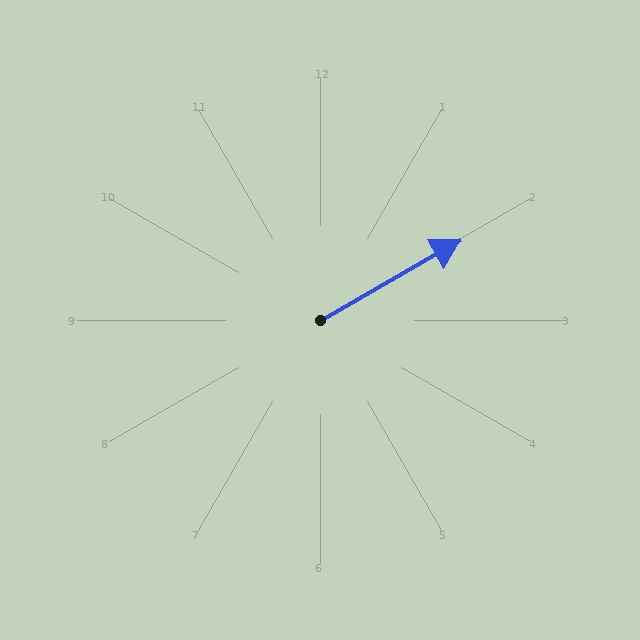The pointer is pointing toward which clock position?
Roughly 2 o'clock.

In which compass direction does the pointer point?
Northeast.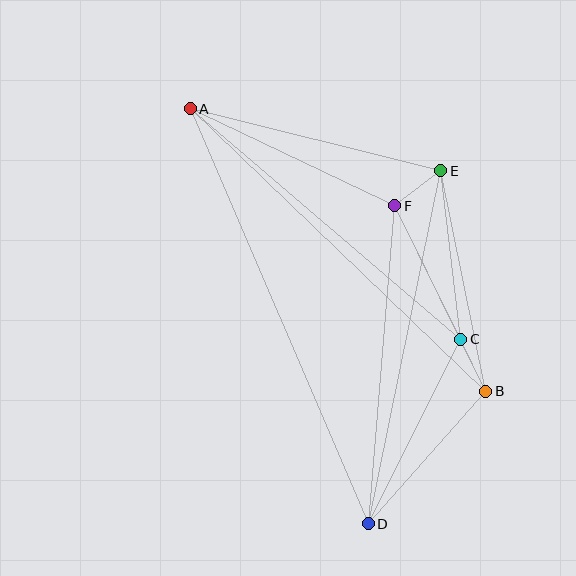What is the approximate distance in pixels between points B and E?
The distance between B and E is approximately 225 pixels.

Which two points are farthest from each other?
Points A and D are farthest from each other.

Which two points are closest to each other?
Points E and F are closest to each other.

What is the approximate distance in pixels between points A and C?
The distance between A and C is approximately 355 pixels.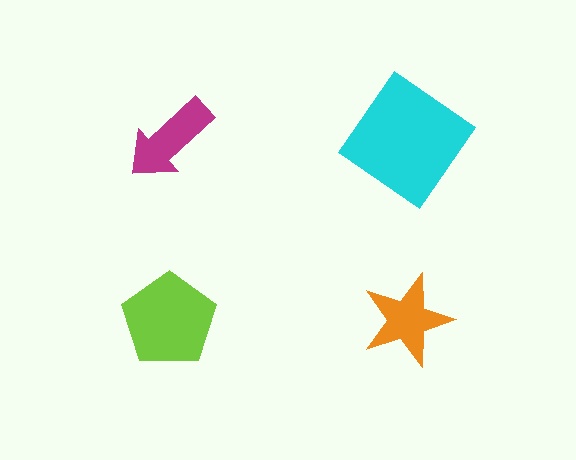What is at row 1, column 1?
A magenta arrow.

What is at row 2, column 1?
A lime pentagon.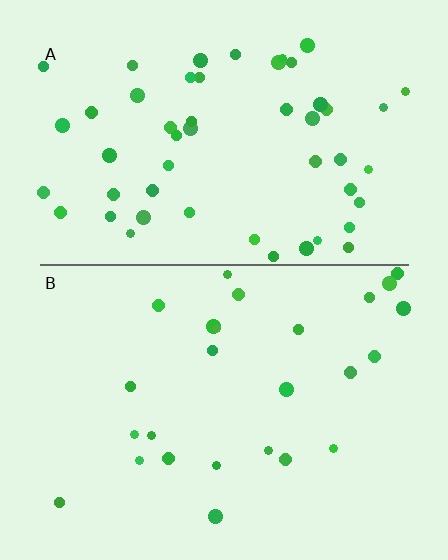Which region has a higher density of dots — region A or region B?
A (the top).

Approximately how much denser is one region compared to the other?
Approximately 2.0× — region A over region B.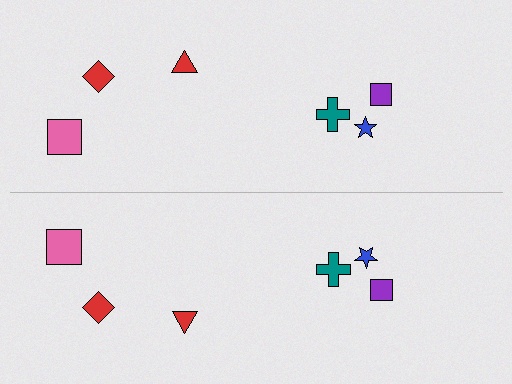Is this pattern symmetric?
Yes, this pattern has bilateral (reflection) symmetry.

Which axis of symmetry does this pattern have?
The pattern has a horizontal axis of symmetry running through the center of the image.